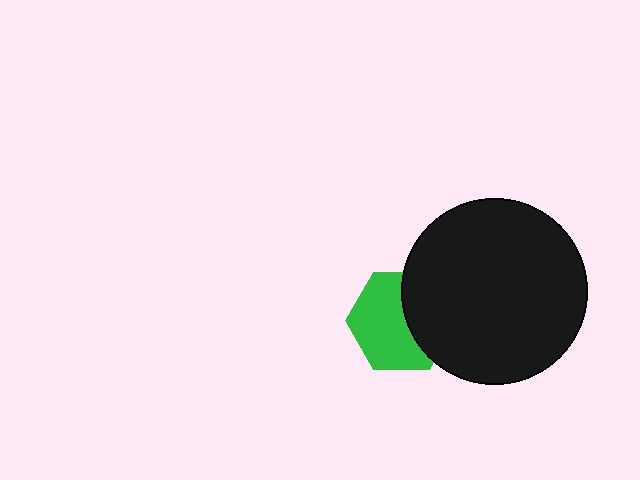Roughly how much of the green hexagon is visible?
About half of it is visible (roughly 61%).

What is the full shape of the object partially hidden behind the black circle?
The partially hidden object is a green hexagon.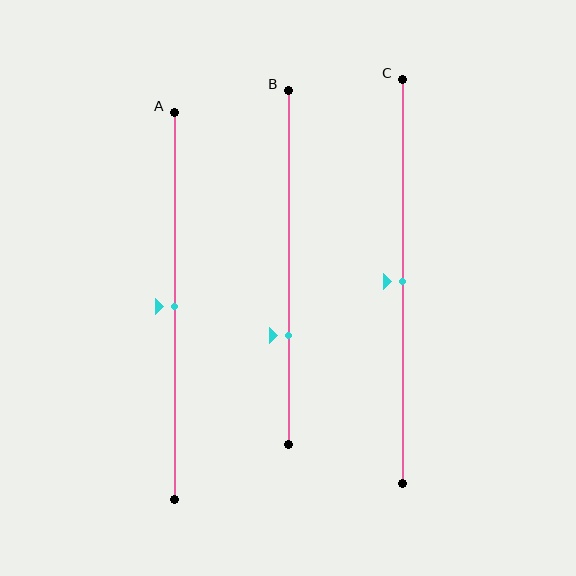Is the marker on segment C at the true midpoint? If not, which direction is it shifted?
Yes, the marker on segment C is at the true midpoint.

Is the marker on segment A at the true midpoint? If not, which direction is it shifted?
Yes, the marker on segment A is at the true midpoint.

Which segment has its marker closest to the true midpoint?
Segment A has its marker closest to the true midpoint.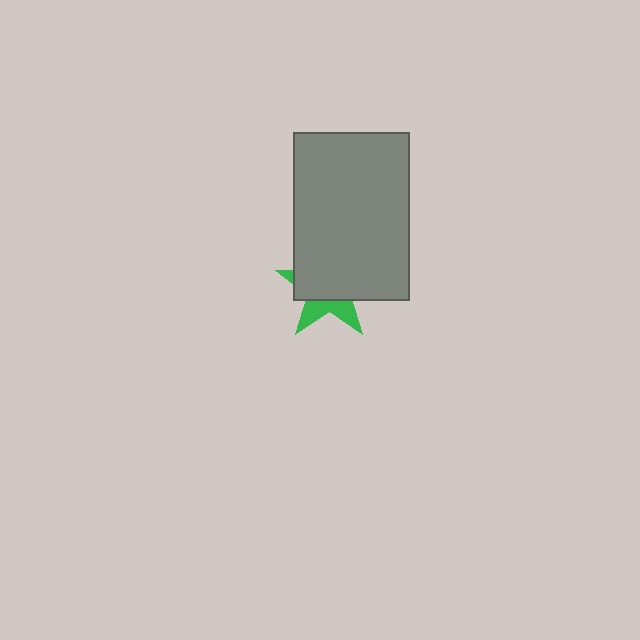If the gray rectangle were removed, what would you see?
You would see the complete green star.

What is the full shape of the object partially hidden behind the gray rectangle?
The partially hidden object is a green star.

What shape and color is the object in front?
The object in front is a gray rectangle.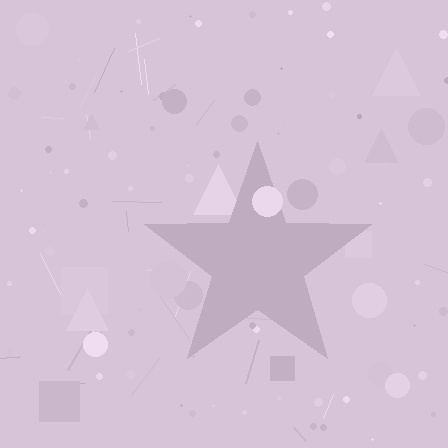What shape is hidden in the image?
A star is hidden in the image.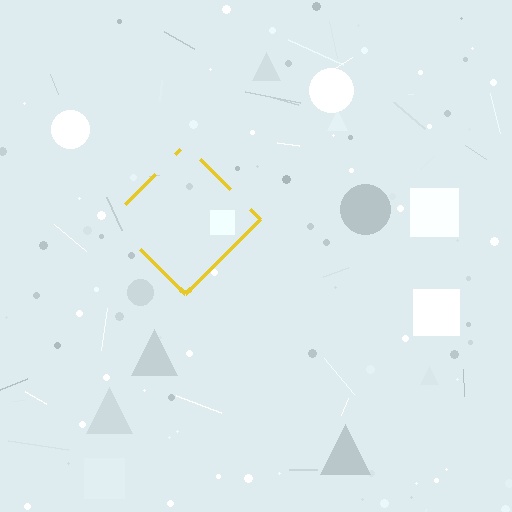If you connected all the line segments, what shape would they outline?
They would outline a diamond.